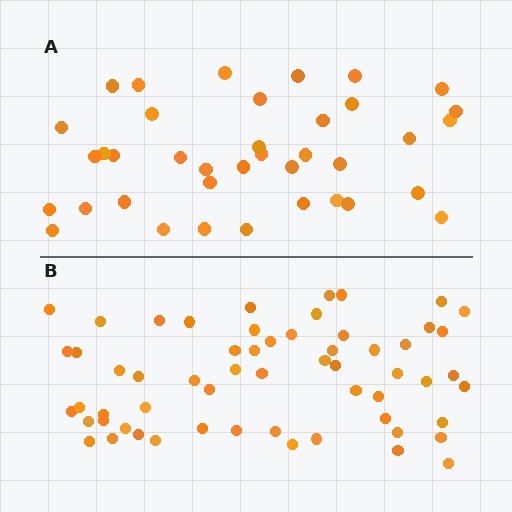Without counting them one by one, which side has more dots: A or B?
Region B (the bottom region) has more dots.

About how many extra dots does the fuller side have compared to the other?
Region B has approximately 20 more dots than region A.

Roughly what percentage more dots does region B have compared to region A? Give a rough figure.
About 55% more.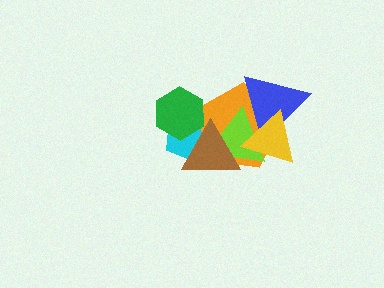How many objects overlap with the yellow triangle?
3 objects overlap with the yellow triangle.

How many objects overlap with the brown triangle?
4 objects overlap with the brown triangle.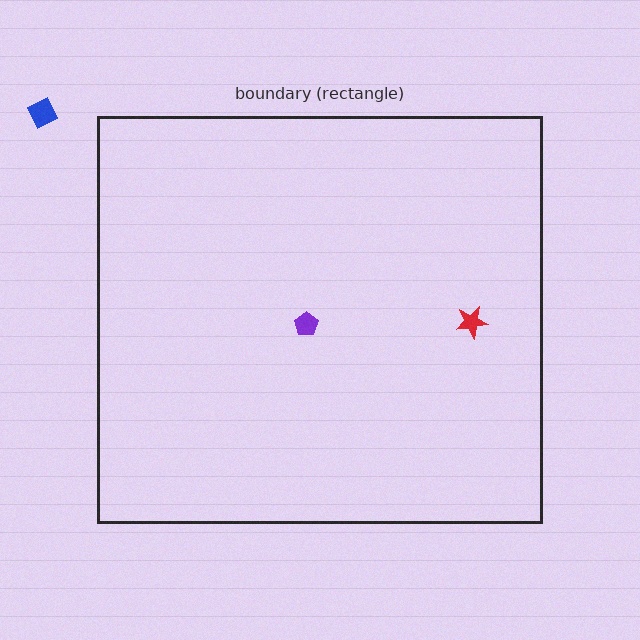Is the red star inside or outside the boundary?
Inside.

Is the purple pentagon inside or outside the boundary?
Inside.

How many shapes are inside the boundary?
2 inside, 1 outside.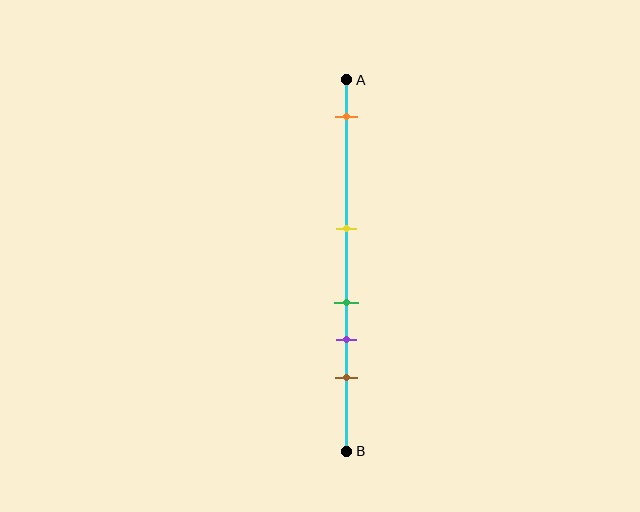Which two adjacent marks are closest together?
The green and purple marks are the closest adjacent pair.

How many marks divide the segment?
There are 5 marks dividing the segment.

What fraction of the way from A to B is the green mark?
The green mark is approximately 60% (0.6) of the way from A to B.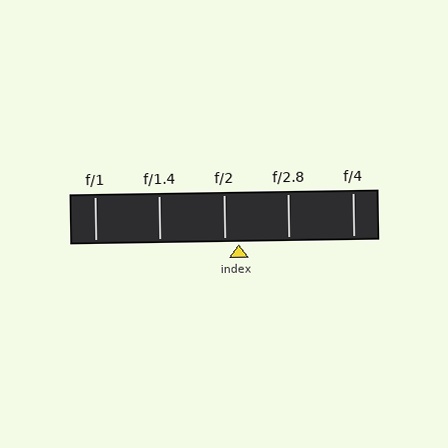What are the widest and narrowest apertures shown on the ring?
The widest aperture shown is f/1 and the narrowest is f/4.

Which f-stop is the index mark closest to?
The index mark is closest to f/2.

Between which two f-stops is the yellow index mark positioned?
The index mark is between f/2 and f/2.8.